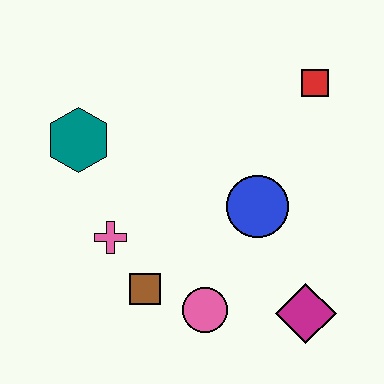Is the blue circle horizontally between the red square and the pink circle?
Yes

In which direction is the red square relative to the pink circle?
The red square is above the pink circle.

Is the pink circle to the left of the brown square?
No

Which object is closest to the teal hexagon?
The pink cross is closest to the teal hexagon.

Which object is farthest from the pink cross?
The red square is farthest from the pink cross.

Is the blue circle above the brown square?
Yes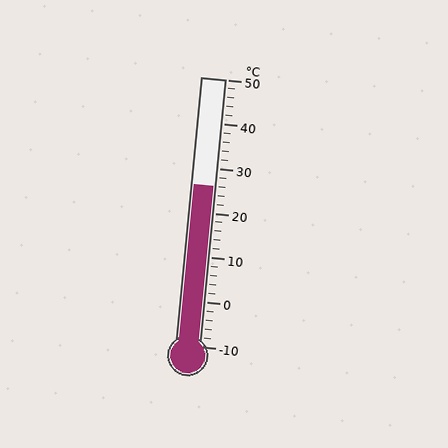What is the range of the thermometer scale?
The thermometer scale ranges from -10°C to 50°C.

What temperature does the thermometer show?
The thermometer shows approximately 26°C.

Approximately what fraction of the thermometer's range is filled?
The thermometer is filled to approximately 60% of its range.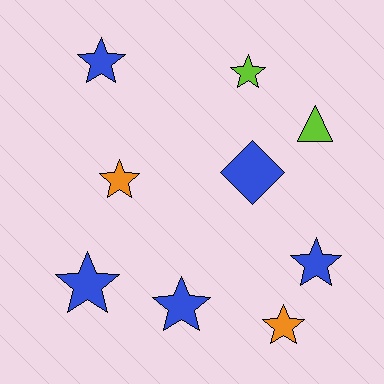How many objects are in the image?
There are 9 objects.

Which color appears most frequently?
Blue, with 5 objects.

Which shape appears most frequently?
Star, with 7 objects.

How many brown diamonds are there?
There are no brown diamonds.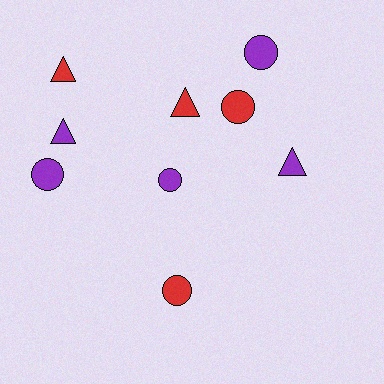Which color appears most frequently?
Purple, with 5 objects.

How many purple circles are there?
There are 3 purple circles.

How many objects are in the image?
There are 9 objects.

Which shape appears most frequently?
Circle, with 5 objects.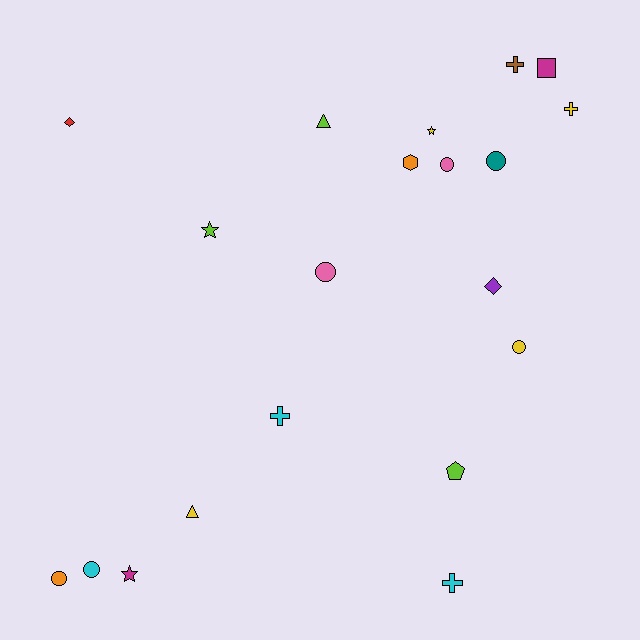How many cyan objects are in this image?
There are 3 cyan objects.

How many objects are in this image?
There are 20 objects.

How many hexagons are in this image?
There is 1 hexagon.